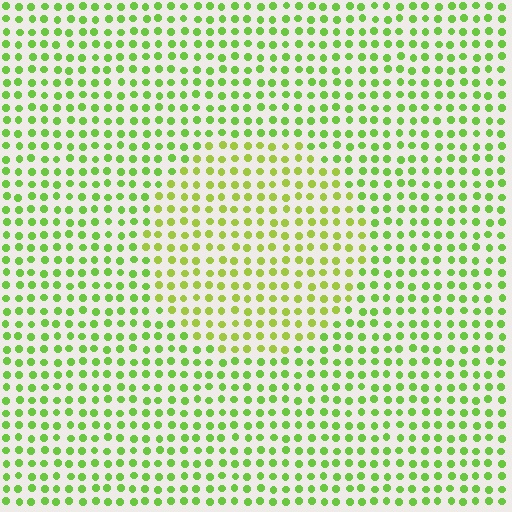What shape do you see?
I see a circle.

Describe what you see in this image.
The image is filled with small lime elements in a uniform arrangement. A circle-shaped region is visible where the elements are tinted to a slightly different hue, forming a subtle color boundary.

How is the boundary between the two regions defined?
The boundary is defined purely by a slight shift in hue (about 23 degrees). Spacing, size, and orientation are identical on both sides.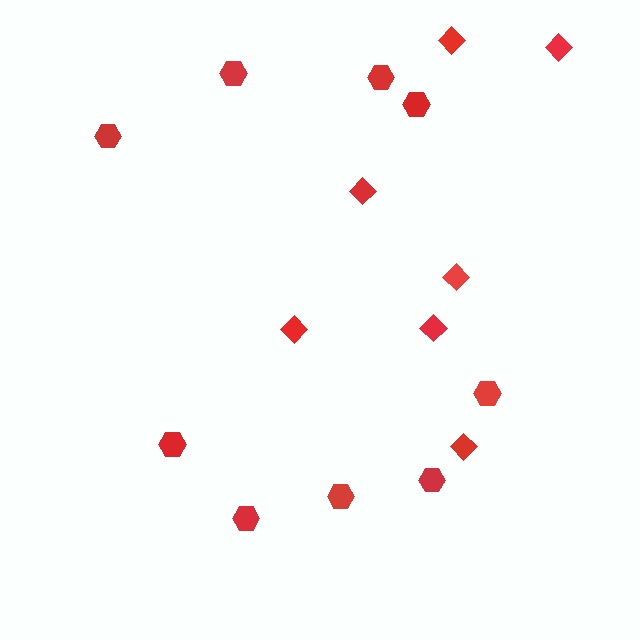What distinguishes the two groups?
There are 2 groups: one group of hexagons (9) and one group of diamonds (7).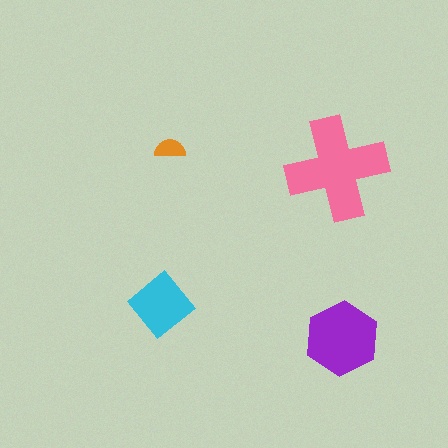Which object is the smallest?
The orange semicircle.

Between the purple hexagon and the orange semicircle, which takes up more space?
The purple hexagon.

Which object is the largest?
The pink cross.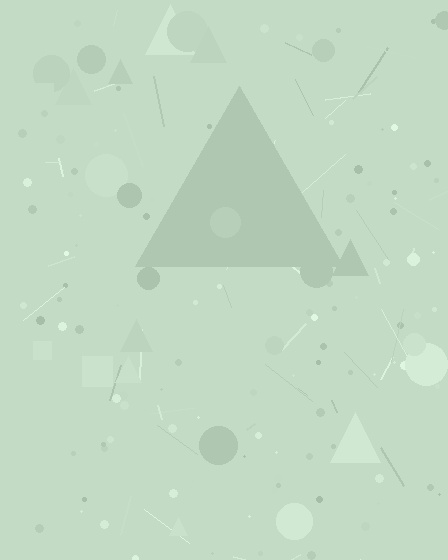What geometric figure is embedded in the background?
A triangle is embedded in the background.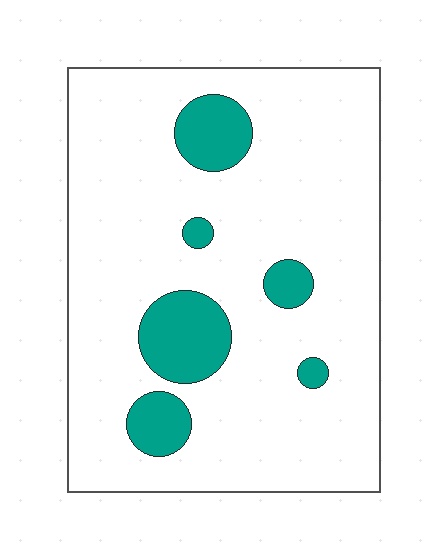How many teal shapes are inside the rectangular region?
6.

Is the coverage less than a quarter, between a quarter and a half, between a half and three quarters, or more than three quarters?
Less than a quarter.